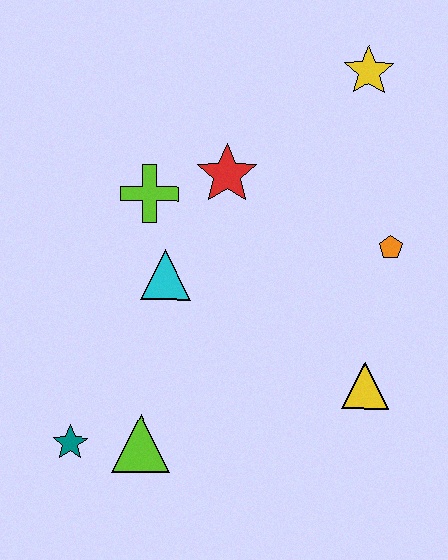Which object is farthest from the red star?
The teal star is farthest from the red star.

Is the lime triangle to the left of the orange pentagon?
Yes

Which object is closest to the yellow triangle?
The orange pentagon is closest to the yellow triangle.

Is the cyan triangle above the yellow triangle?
Yes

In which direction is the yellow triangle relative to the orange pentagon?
The yellow triangle is below the orange pentagon.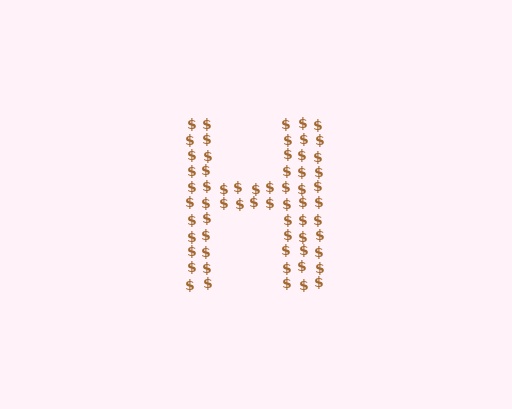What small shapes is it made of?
It is made of small dollar signs.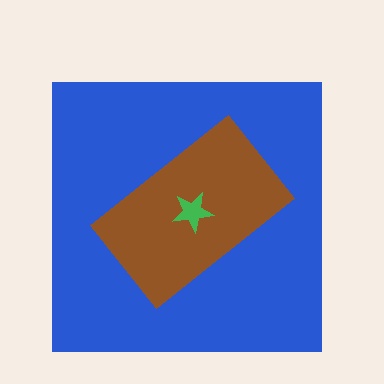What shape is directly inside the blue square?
The brown rectangle.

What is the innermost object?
The green star.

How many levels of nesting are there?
3.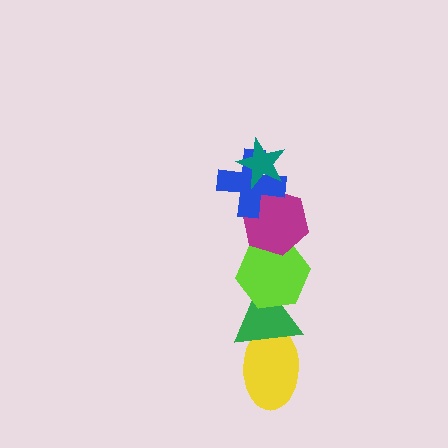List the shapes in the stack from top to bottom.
From top to bottom: the teal star, the blue cross, the magenta hexagon, the lime hexagon, the green triangle, the yellow ellipse.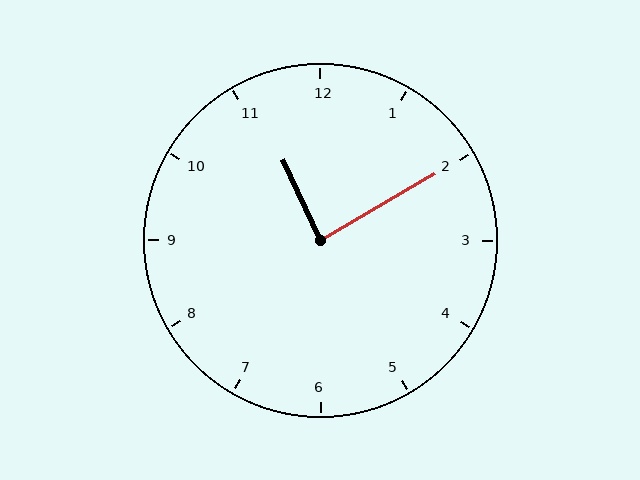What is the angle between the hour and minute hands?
Approximately 85 degrees.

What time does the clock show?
11:10.